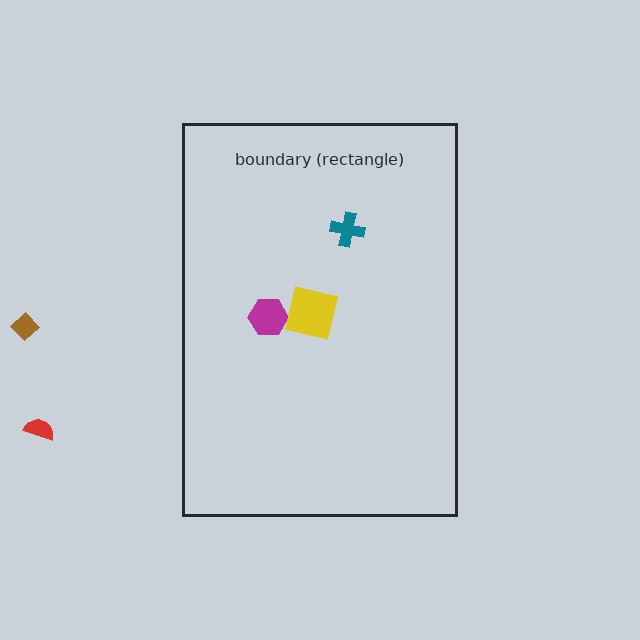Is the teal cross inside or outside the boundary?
Inside.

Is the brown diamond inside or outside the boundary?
Outside.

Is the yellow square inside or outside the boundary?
Inside.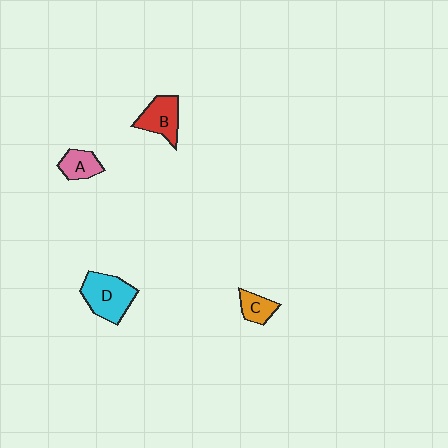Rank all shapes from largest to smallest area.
From largest to smallest: D (cyan), B (red), A (pink), C (orange).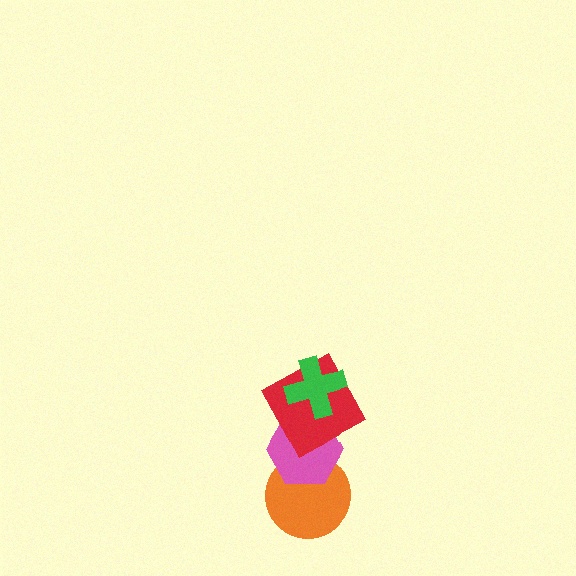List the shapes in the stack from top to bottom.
From top to bottom: the green cross, the red square, the pink hexagon, the orange circle.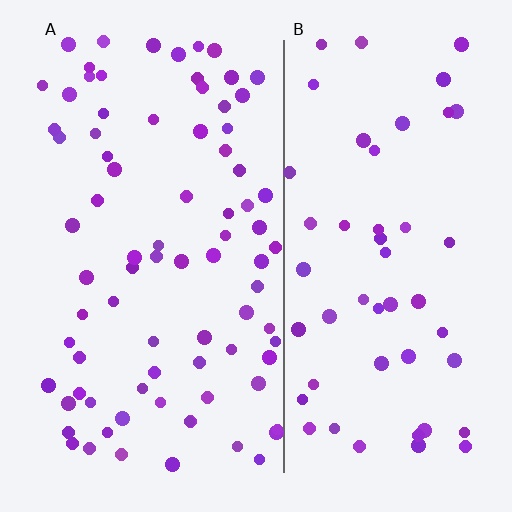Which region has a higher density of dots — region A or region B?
A (the left).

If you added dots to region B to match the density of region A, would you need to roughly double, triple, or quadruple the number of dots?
Approximately double.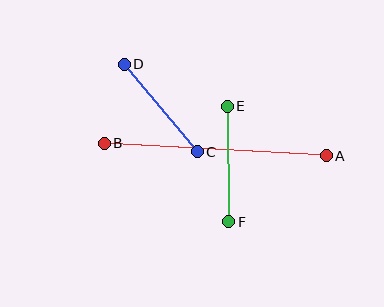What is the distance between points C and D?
The distance is approximately 114 pixels.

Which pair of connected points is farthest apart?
Points A and B are farthest apart.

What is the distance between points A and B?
The distance is approximately 223 pixels.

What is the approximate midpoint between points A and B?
The midpoint is at approximately (215, 149) pixels.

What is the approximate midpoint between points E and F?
The midpoint is at approximately (228, 164) pixels.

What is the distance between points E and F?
The distance is approximately 116 pixels.